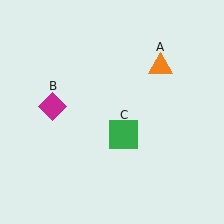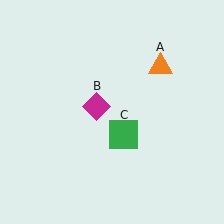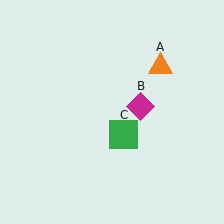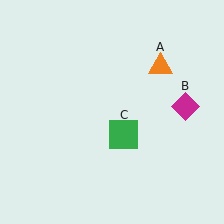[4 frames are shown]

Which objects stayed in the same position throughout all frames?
Orange triangle (object A) and green square (object C) remained stationary.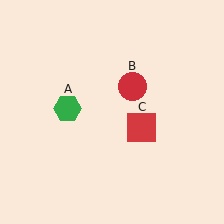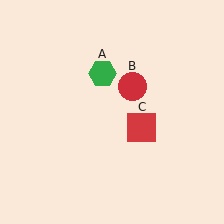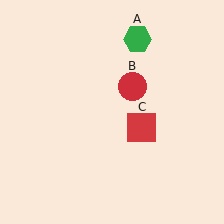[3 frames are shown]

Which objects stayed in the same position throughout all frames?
Red circle (object B) and red square (object C) remained stationary.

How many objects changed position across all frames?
1 object changed position: green hexagon (object A).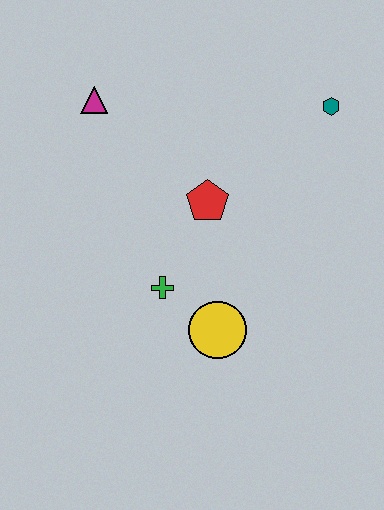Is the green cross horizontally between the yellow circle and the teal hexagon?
No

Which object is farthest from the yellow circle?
The magenta triangle is farthest from the yellow circle.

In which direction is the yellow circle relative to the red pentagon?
The yellow circle is below the red pentagon.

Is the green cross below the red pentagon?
Yes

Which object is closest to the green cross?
The yellow circle is closest to the green cross.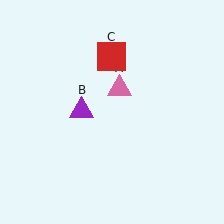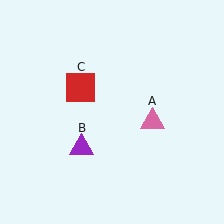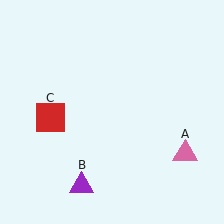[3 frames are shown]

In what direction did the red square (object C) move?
The red square (object C) moved down and to the left.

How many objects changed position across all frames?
3 objects changed position: pink triangle (object A), purple triangle (object B), red square (object C).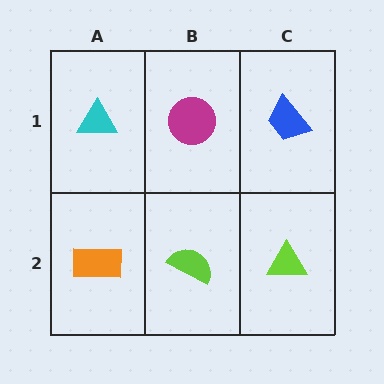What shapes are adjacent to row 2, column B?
A magenta circle (row 1, column B), an orange rectangle (row 2, column A), a lime triangle (row 2, column C).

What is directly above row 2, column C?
A blue trapezoid.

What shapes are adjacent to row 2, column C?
A blue trapezoid (row 1, column C), a lime semicircle (row 2, column B).